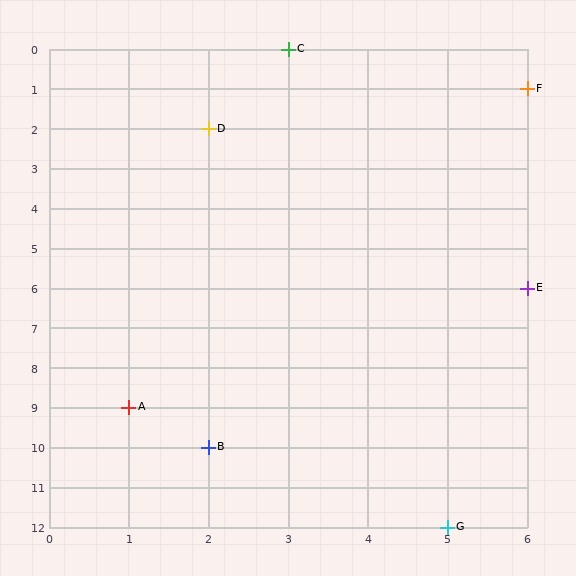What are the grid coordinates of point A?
Point A is at grid coordinates (1, 9).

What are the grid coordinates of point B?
Point B is at grid coordinates (2, 10).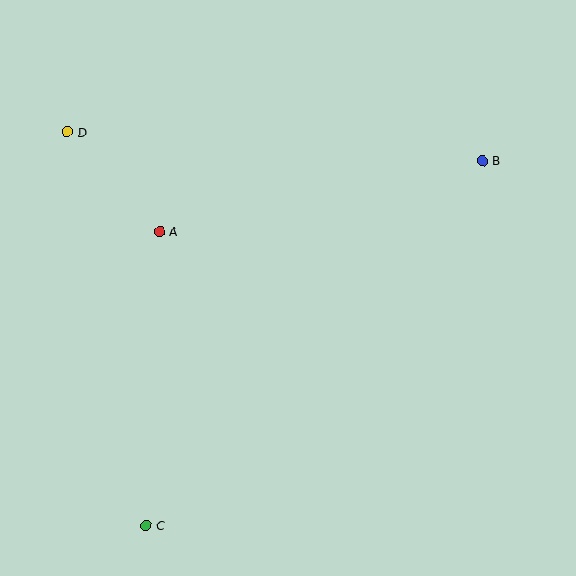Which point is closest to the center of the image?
Point A at (160, 231) is closest to the center.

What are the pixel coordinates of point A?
Point A is at (160, 231).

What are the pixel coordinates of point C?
Point C is at (146, 525).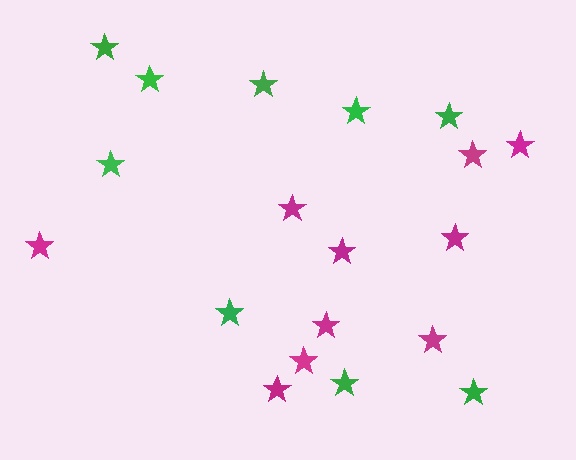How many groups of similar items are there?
There are 2 groups: one group of magenta stars (10) and one group of green stars (9).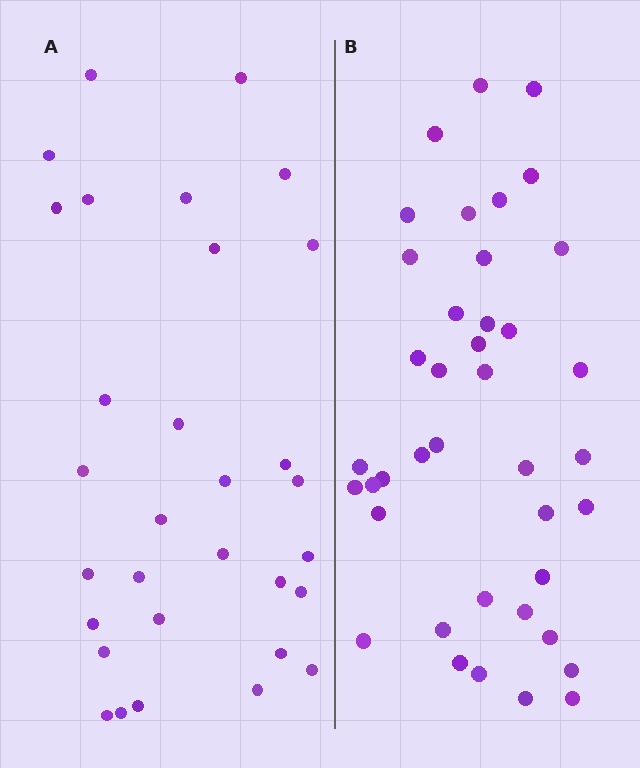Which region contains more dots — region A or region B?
Region B (the right region) has more dots.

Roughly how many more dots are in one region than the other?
Region B has roughly 8 or so more dots than region A.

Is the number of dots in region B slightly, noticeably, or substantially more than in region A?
Region B has noticeably more, but not dramatically so. The ratio is roughly 1.3 to 1.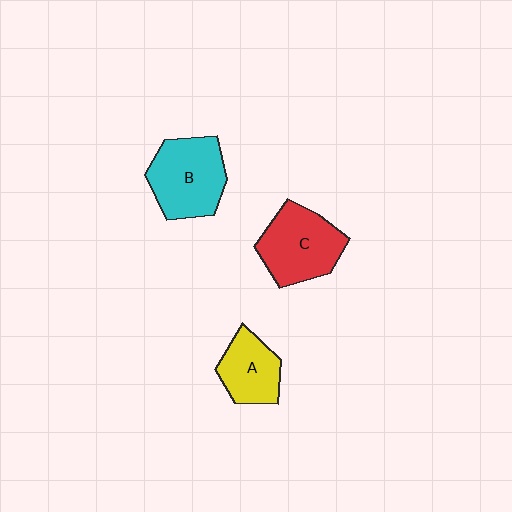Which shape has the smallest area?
Shape A (yellow).